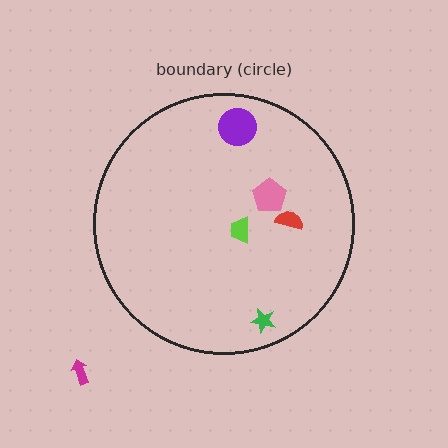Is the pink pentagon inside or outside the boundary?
Inside.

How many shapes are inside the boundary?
5 inside, 1 outside.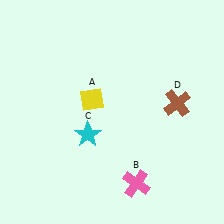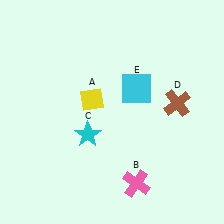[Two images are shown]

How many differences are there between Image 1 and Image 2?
There is 1 difference between the two images.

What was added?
A cyan square (E) was added in Image 2.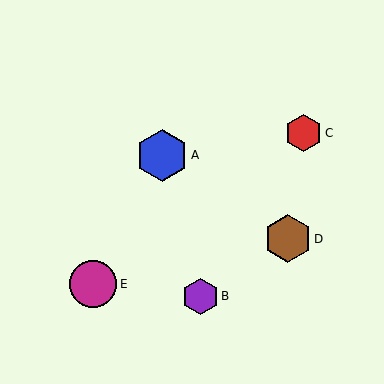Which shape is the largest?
The blue hexagon (labeled A) is the largest.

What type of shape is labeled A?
Shape A is a blue hexagon.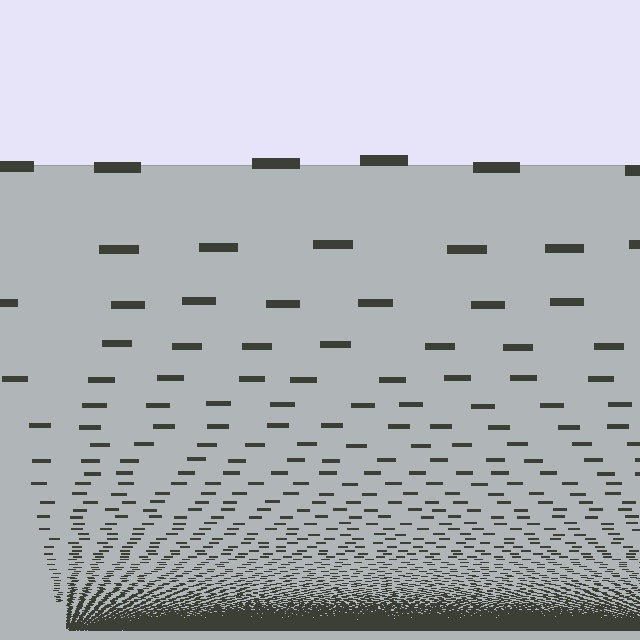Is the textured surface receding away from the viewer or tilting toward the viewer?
The surface appears to tilt toward the viewer. Texture elements get larger and sparser toward the top.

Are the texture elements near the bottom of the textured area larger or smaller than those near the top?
Smaller. The gradient is inverted — elements near the bottom are smaller and denser.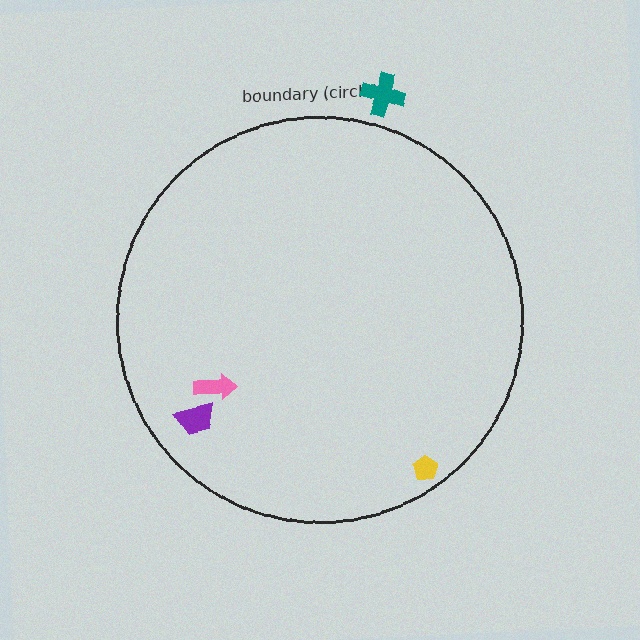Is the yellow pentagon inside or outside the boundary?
Inside.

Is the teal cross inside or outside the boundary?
Outside.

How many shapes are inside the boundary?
3 inside, 1 outside.